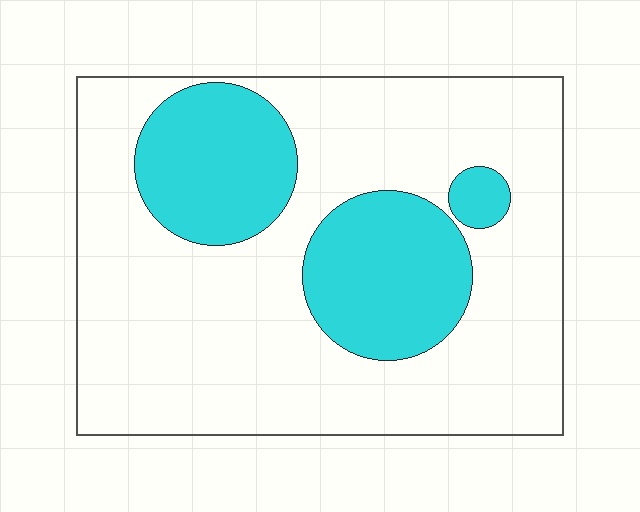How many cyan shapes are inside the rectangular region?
3.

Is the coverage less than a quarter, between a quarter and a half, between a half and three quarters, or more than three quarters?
Between a quarter and a half.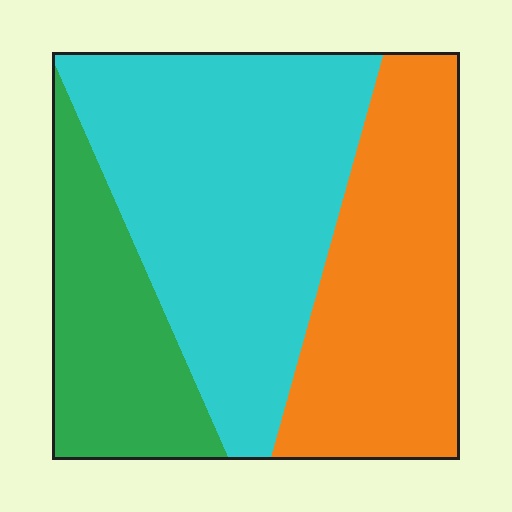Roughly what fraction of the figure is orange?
Orange covers 33% of the figure.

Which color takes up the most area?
Cyan, at roughly 45%.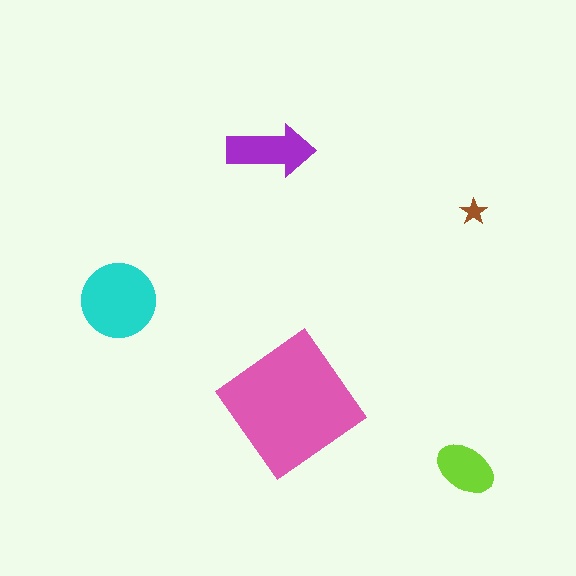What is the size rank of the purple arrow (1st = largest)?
3rd.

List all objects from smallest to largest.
The brown star, the lime ellipse, the purple arrow, the cyan circle, the pink diamond.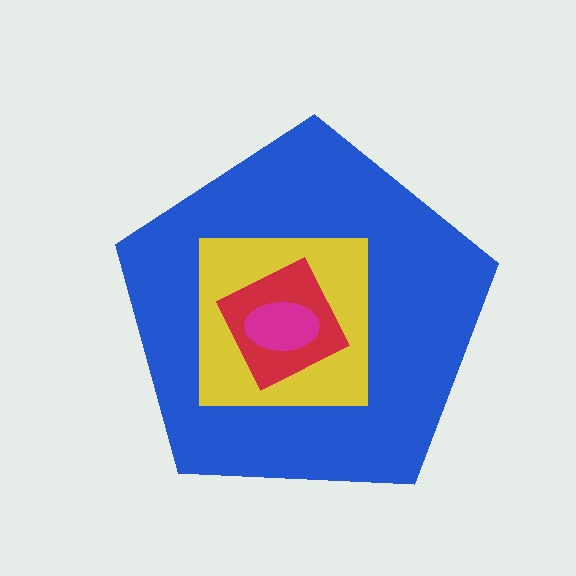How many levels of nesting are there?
4.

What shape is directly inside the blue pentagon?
The yellow square.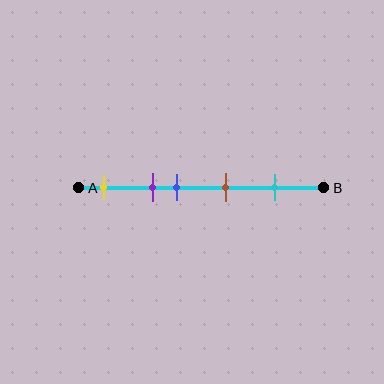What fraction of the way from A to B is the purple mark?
The purple mark is approximately 30% (0.3) of the way from A to B.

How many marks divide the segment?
There are 5 marks dividing the segment.